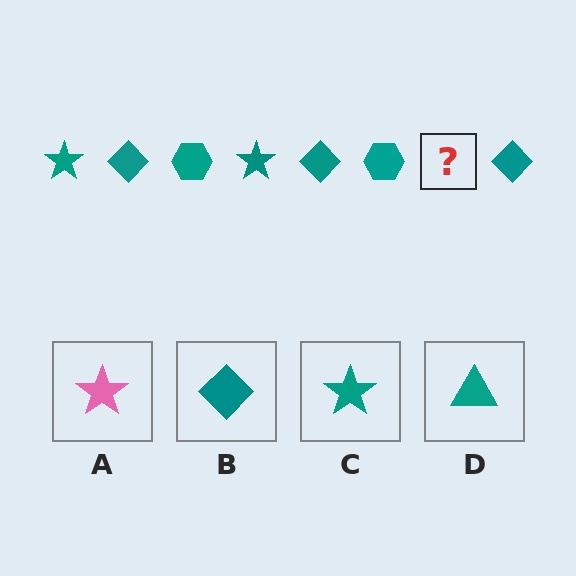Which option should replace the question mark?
Option C.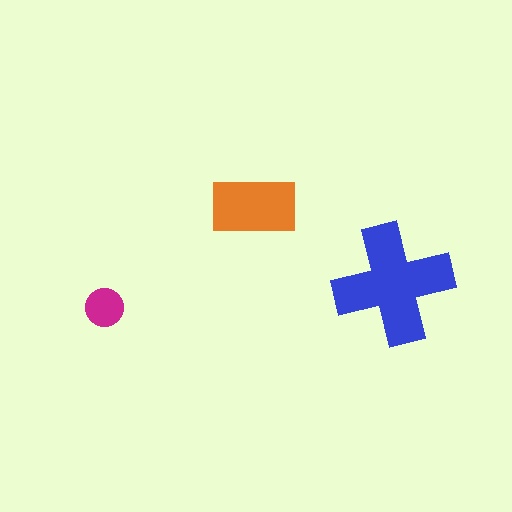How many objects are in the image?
There are 3 objects in the image.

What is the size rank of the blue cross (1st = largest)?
1st.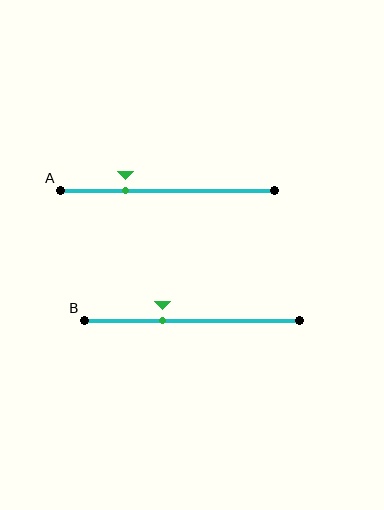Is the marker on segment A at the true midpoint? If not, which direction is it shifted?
No, the marker on segment A is shifted to the left by about 19% of the segment length.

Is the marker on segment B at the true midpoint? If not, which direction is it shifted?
No, the marker on segment B is shifted to the left by about 14% of the segment length.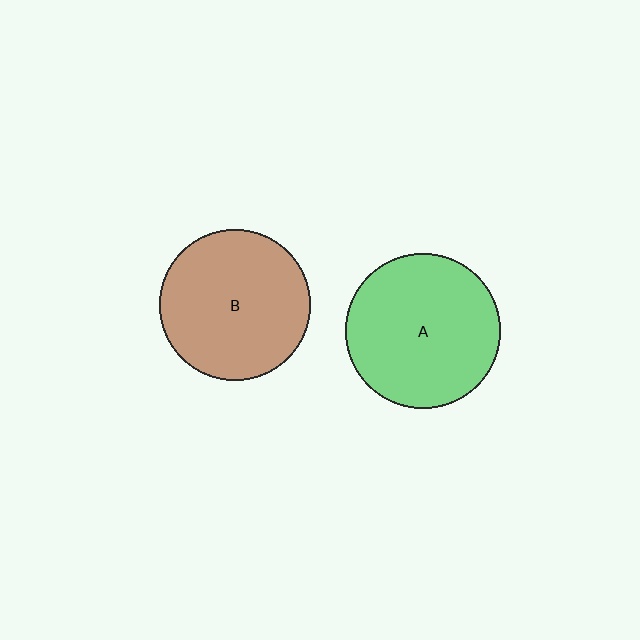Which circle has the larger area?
Circle A (green).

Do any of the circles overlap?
No, none of the circles overlap.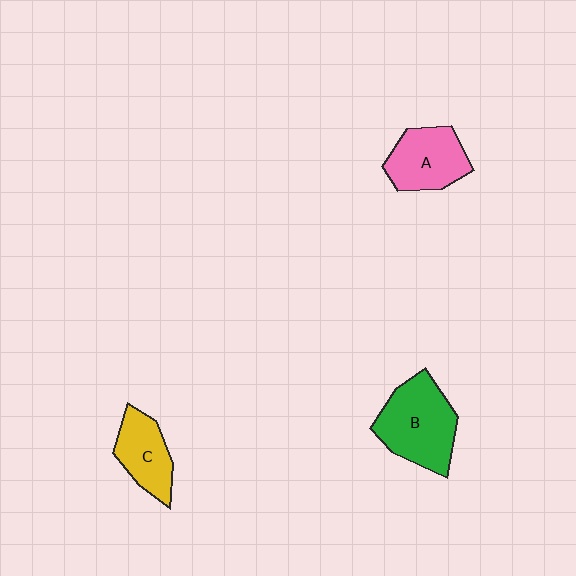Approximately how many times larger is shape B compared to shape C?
Approximately 1.6 times.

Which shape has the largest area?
Shape B (green).